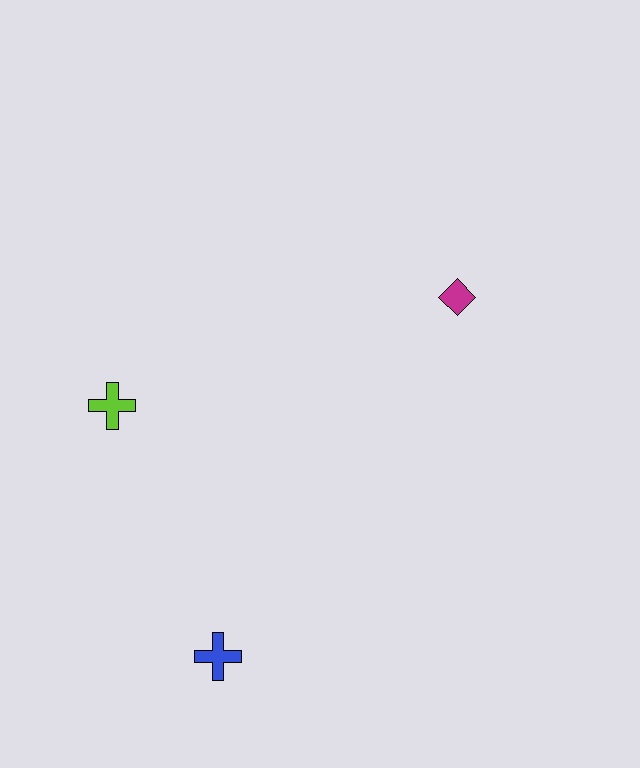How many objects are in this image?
There are 3 objects.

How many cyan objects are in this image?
There are no cyan objects.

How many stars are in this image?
There are no stars.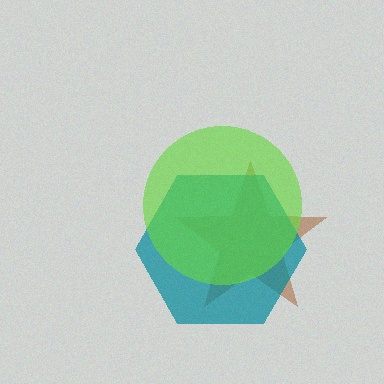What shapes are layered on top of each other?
The layered shapes are: a brown star, a teal hexagon, a lime circle.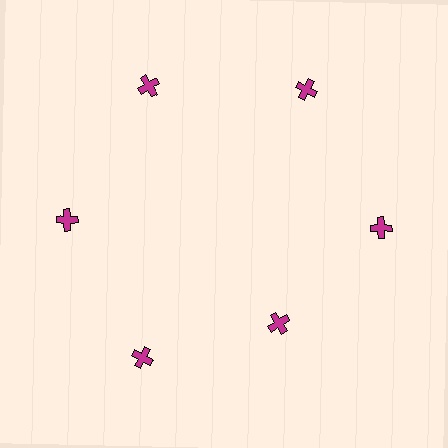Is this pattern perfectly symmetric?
No. The 6 magenta crosses are arranged in a ring, but one element near the 5 o'clock position is pulled inward toward the center, breaking the 6-fold rotational symmetry.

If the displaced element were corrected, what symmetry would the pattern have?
It would have 6-fold rotational symmetry — the pattern would map onto itself every 60 degrees.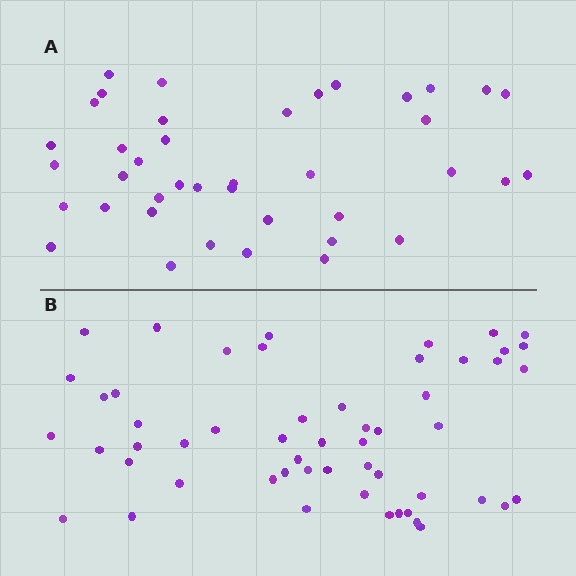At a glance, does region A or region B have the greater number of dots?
Region B (the bottom region) has more dots.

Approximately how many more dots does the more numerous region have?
Region B has approximately 15 more dots than region A.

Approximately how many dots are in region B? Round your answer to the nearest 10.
About 50 dots. (The exact count is 54, which rounds to 50.)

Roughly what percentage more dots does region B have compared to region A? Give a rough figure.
About 35% more.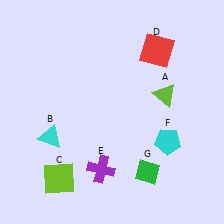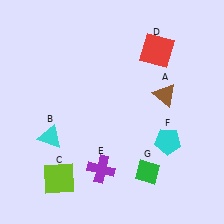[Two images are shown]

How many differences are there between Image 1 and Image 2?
There is 1 difference between the two images.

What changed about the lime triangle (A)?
In Image 1, A is lime. In Image 2, it changed to brown.